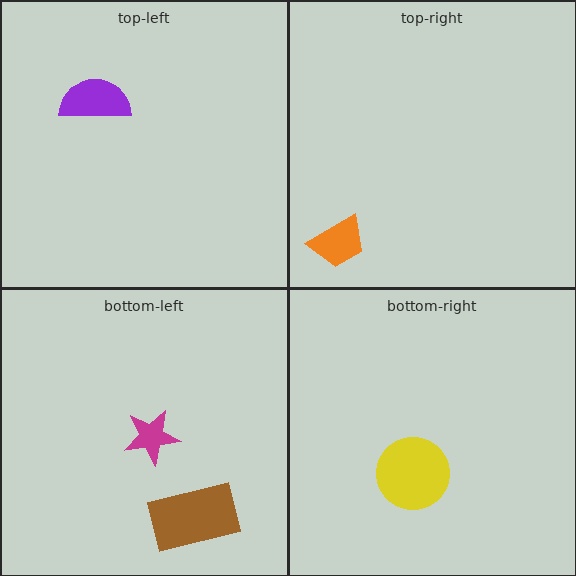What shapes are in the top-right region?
The orange trapezoid.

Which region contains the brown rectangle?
The bottom-left region.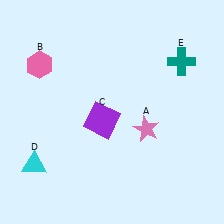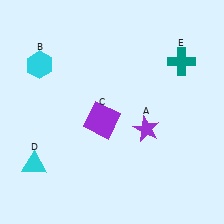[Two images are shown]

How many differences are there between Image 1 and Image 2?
There are 2 differences between the two images.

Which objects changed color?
A changed from pink to purple. B changed from pink to cyan.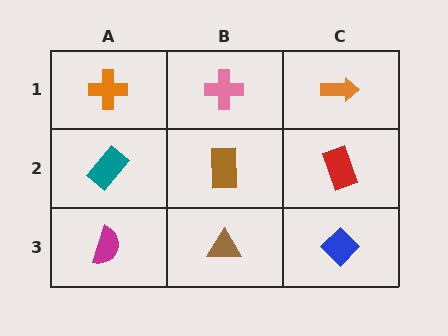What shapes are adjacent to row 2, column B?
A pink cross (row 1, column B), a brown triangle (row 3, column B), a teal rectangle (row 2, column A), a red rectangle (row 2, column C).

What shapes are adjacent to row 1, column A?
A teal rectangle (row 2, column A), a pink cross (row 1, column B).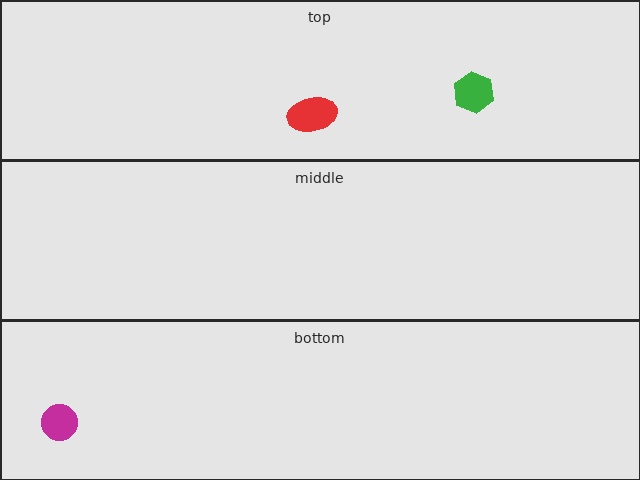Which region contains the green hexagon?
The top region.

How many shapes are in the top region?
2.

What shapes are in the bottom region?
The magenta circle.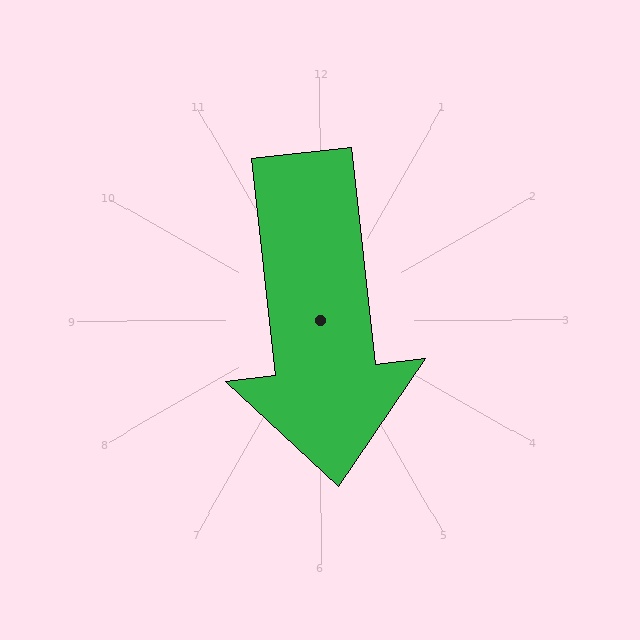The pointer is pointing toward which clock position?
Roughly 6 o'clock.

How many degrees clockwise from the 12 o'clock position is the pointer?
Approximately 174 degrees.